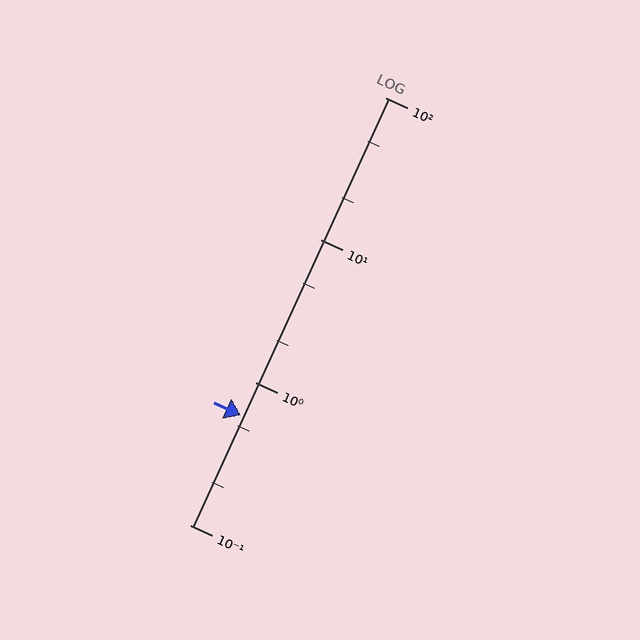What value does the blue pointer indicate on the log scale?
The pointer indicates approximately 0.59.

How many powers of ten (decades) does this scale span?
The scale spans 3 decades, from 0.1 to 100.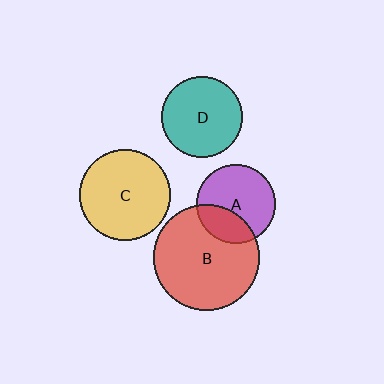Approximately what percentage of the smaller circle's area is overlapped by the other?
Approximately 30%.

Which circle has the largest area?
Circle B (red).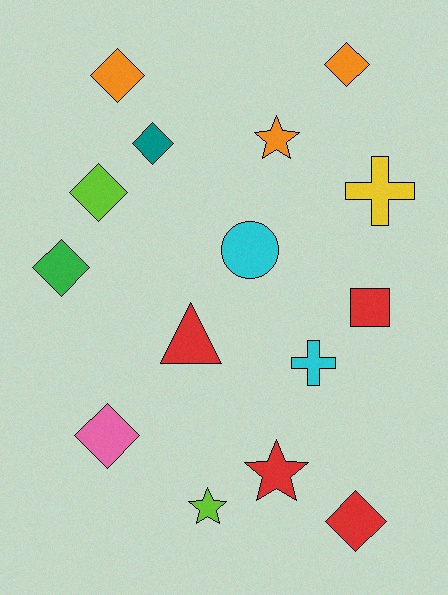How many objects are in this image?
There are 15 objects.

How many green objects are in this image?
There is 1 green object.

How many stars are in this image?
There are 3 stars.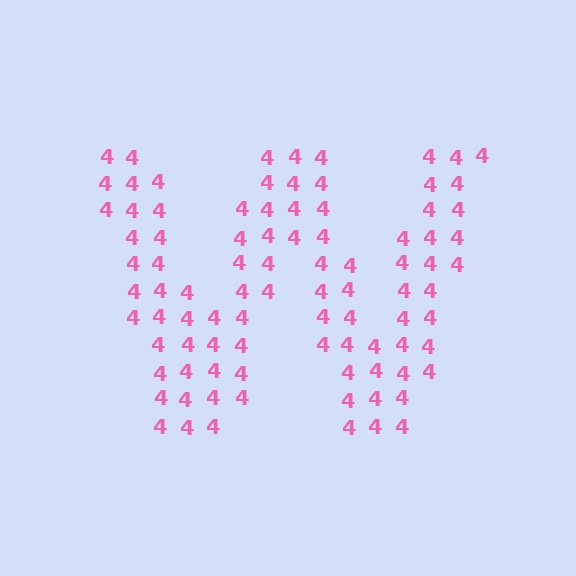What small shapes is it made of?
It is made of small digit 4's.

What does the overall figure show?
The overall figure shows the letter W.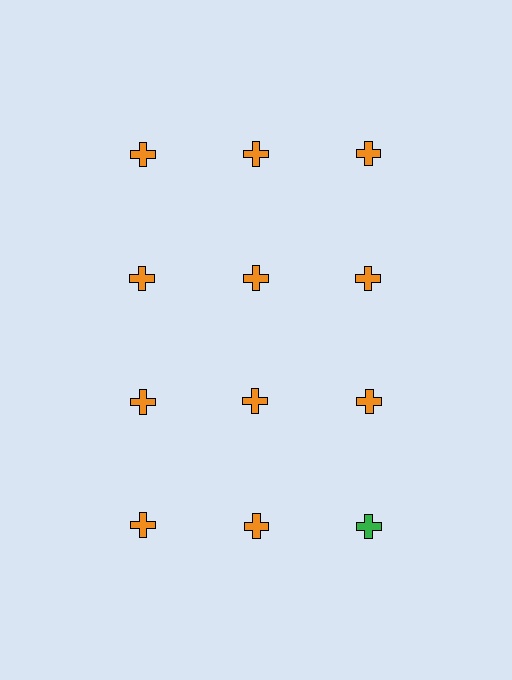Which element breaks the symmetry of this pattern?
The green cross in the fourth row, center column breaks the symmetry. All other shapes are orange crosses.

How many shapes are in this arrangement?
There are 12 shapes arranged in a grid pattern.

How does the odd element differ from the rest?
It has a different color: green instead of orange.